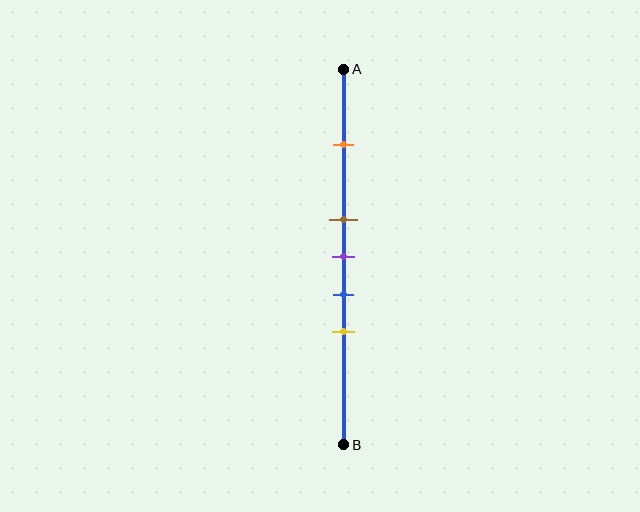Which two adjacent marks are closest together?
The brown and purple marks are the closest adjacent pair.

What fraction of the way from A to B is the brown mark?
The brown mark is approximately 40% (0.4) of the way from A to B.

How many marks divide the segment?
There are 5 marks dividing the segment.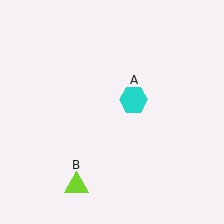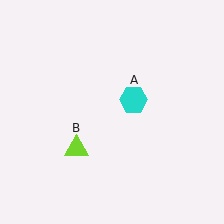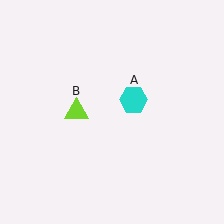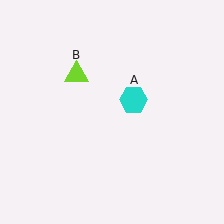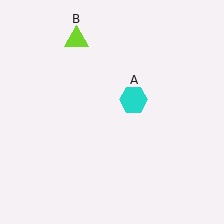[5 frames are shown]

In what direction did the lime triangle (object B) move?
The lime triangle (object B) moved up.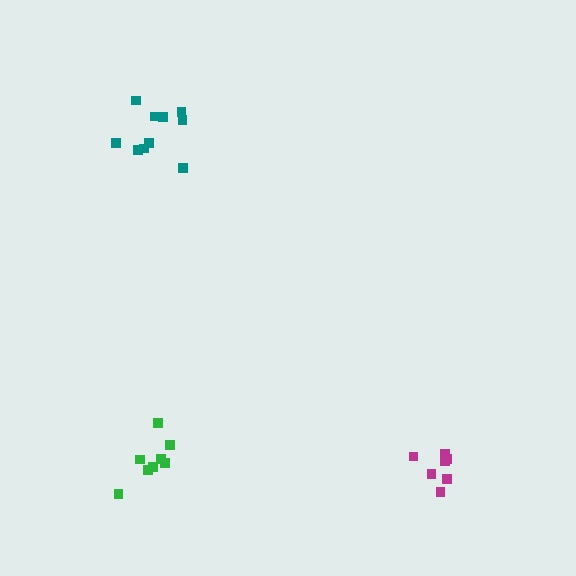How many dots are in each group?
Group 1: 7 dots, Group 2: 8 dots, Group 3: 10 dots (25 total).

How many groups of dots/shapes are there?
There are 3 groups.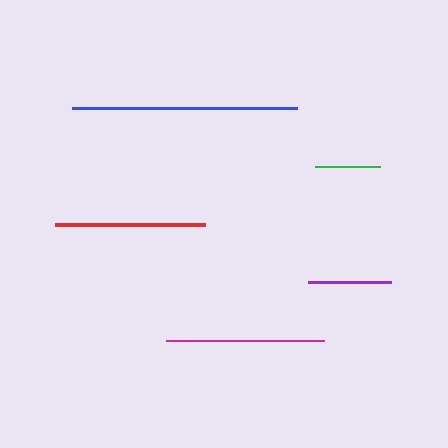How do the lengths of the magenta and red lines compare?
The magenta and red lines are approximately the same length.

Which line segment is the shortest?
The green line is the shortest at approximately 66 pixels.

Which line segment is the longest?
The blue line is the longest at approximately 225 pixels.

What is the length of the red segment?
The red segment is approximately 150 pixels long.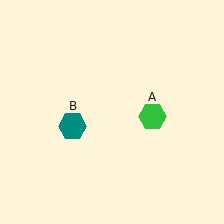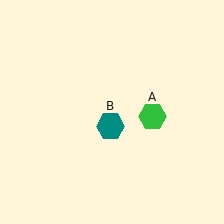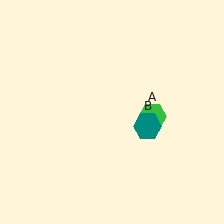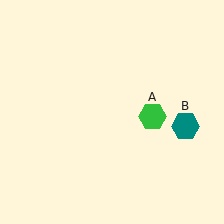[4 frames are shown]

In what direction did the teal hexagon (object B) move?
The teal hexagon (object B) moved right.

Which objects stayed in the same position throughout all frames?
Green hexagon (object A) remained stationary.